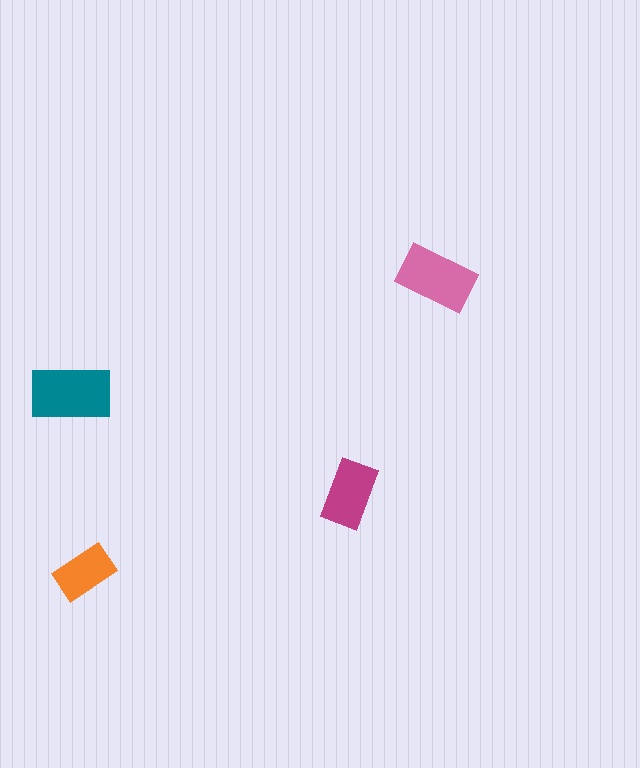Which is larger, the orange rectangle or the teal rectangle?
The teal one.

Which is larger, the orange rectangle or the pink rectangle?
The pink one.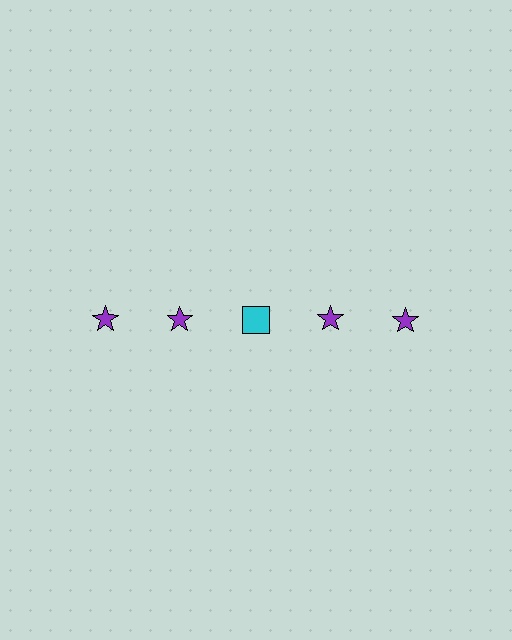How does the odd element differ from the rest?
It differs in both color (cyan instead of purple) and shape (square instead of star).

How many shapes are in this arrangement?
There are 5 shapes arranged in a grid pattern.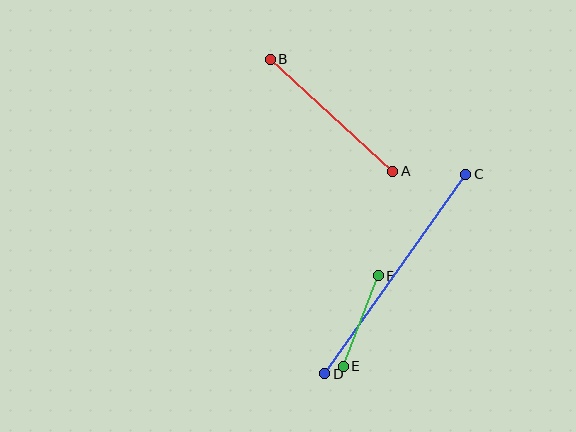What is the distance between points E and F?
The distance is approximately 97 pixels.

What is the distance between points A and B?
The distance is approximately 166 pixels.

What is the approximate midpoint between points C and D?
The midpoint is at approximately (395, 274) pixels.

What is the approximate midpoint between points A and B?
The midpoint is at approximately (331, 115) pixels.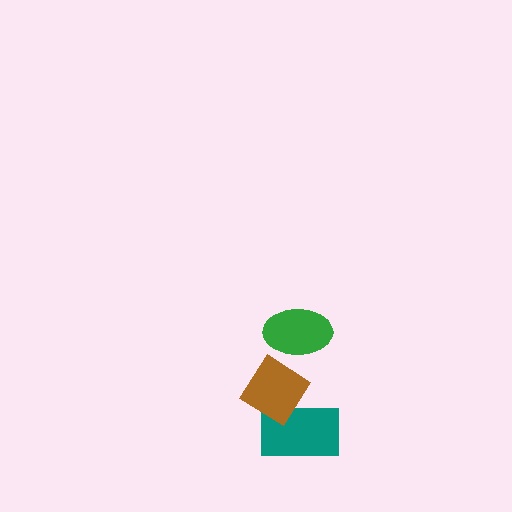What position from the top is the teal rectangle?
The teal rectangle is 3rd from the top.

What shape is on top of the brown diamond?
The green ellipse is on top of the brown diamond.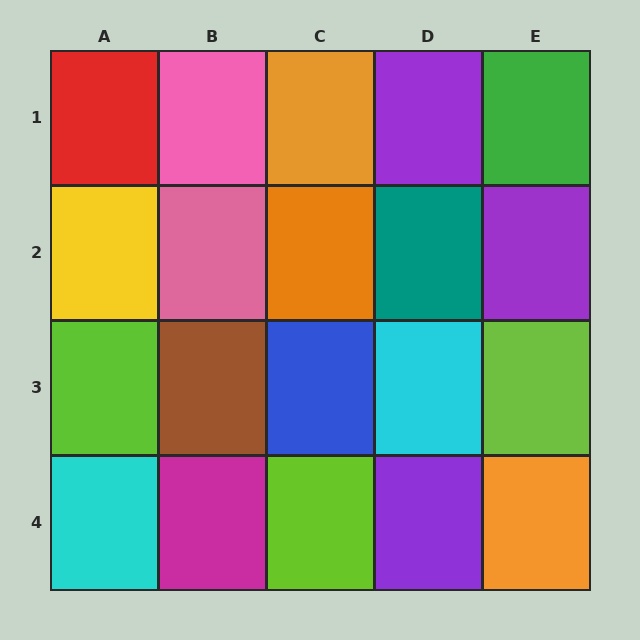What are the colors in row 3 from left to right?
Lime, brown, blue, cyan, lime.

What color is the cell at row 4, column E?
Orange.